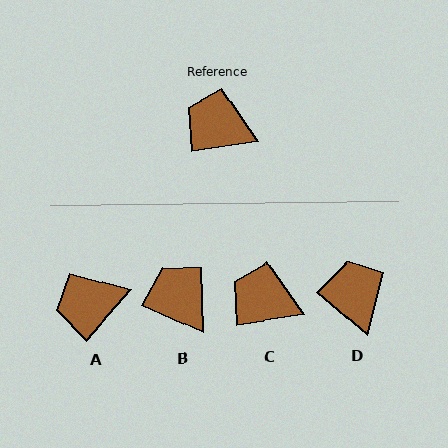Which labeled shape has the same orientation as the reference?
C.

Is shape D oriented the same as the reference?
No, it is off by about 49 degrees.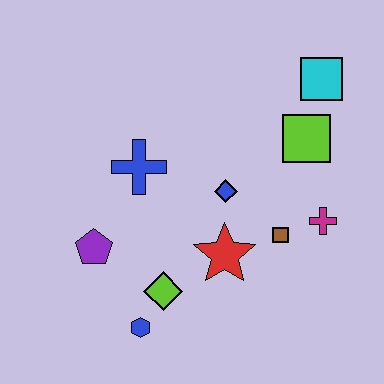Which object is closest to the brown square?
The magenta cross is closest to the brown square.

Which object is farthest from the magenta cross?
The purple pentagon is farthest from the magenta cross.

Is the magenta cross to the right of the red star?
Yes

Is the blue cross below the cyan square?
Yes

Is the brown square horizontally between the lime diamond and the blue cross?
No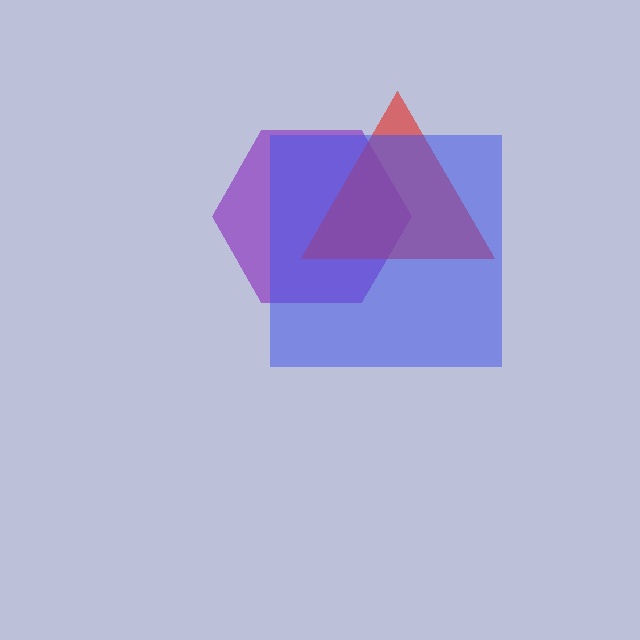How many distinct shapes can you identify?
There are 3 distinct shapes: a purple hexagon, a red triangle, a blue square.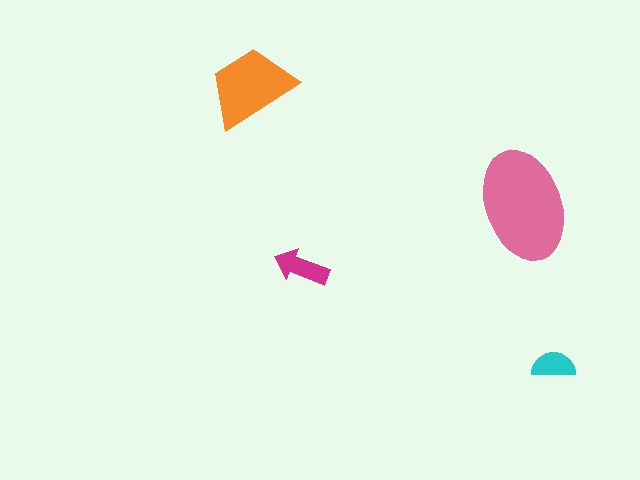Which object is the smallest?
The cyan semicircle.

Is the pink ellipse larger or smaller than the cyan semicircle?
Larger.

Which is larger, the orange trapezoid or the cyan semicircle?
The orange trapezoid.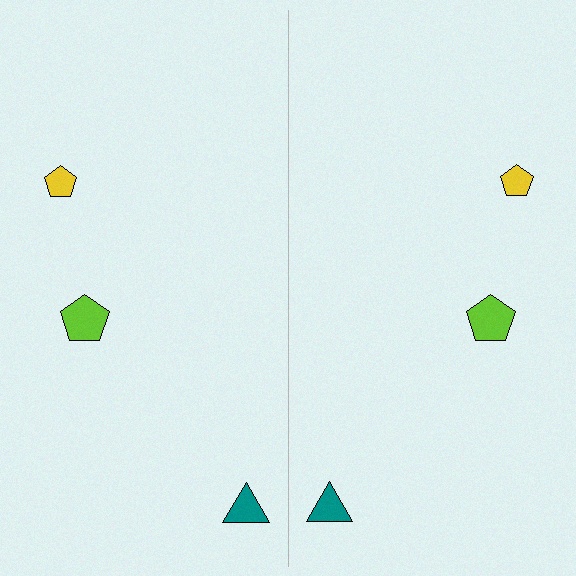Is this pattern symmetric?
Yes, this pattern has bilateral (reflection) symmetry.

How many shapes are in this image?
There are 6 shapes in this image.